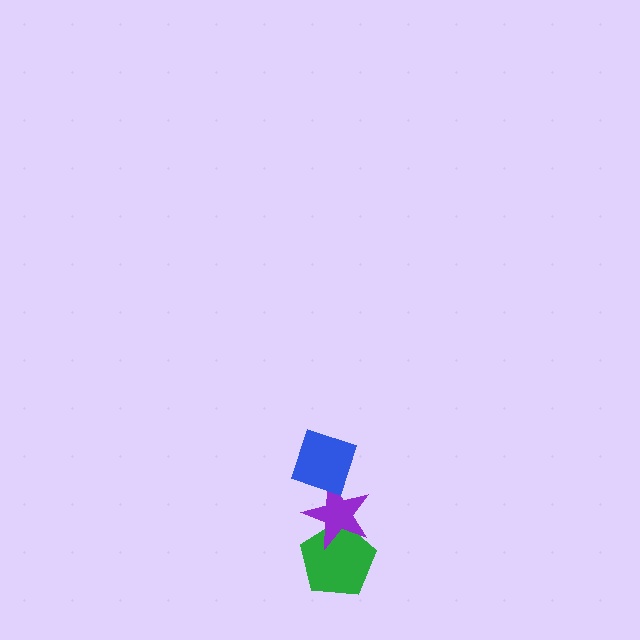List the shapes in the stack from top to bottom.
From top to bottom: the blue diamond, the purple star, the green pentagon.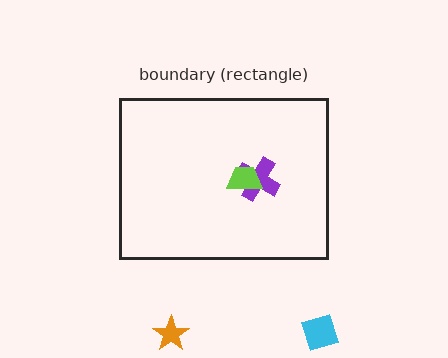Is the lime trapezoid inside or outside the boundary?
Inside.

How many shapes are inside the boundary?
2 inside, 2 outside.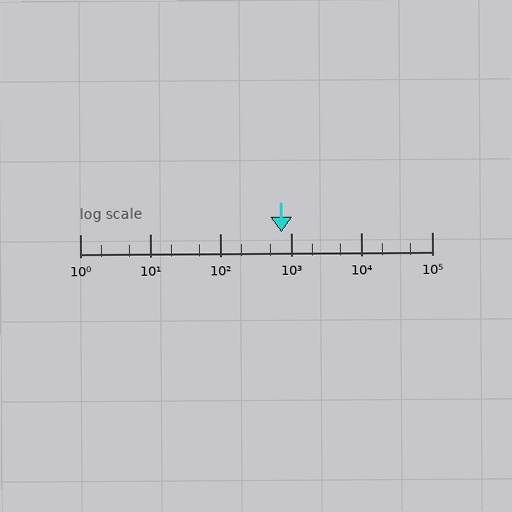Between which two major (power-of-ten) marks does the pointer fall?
The pointer is between 100 and 1000.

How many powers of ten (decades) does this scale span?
The scale spans 5 decades, from 1 to 100000.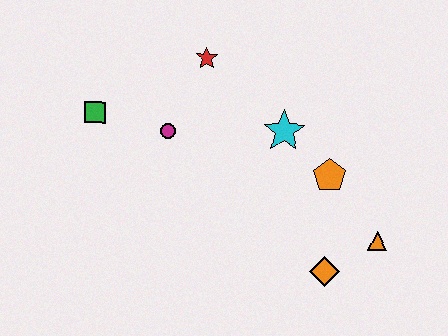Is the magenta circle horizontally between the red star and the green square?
Yes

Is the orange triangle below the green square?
Yes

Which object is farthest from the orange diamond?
The green square is farthest from the orange diamond.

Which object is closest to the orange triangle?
The orange diamond is closest to the orange triangle.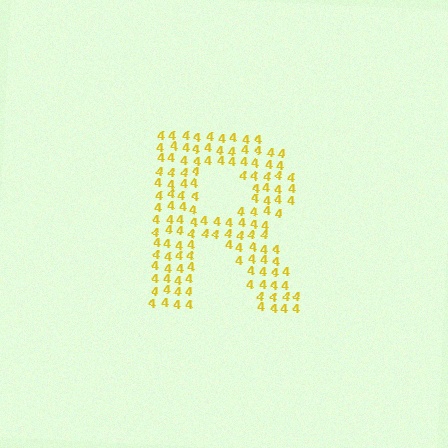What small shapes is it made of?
It is made of small digit 4's.